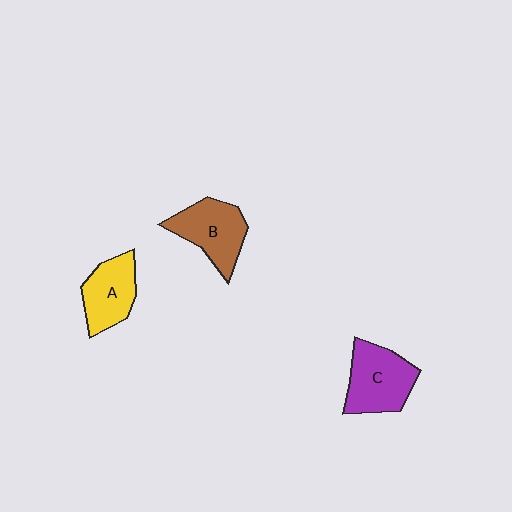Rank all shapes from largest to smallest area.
From largest to smallest: C (purple), B (brown), A (yellow).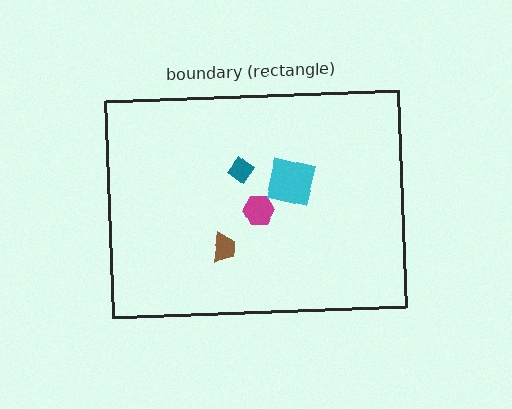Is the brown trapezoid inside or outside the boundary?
Inside.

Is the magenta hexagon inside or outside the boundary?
Inside.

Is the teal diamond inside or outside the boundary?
Inside.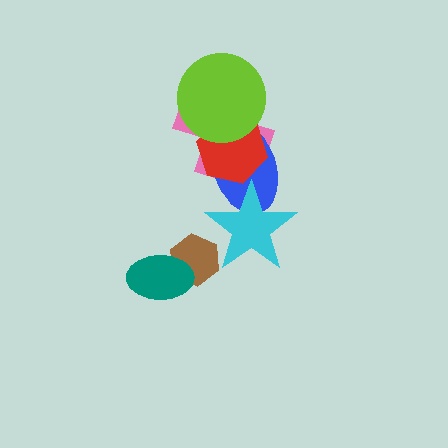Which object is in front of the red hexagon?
The lime circle is in front of the red hexagon.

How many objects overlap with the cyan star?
2 objects overlap with the cyan star.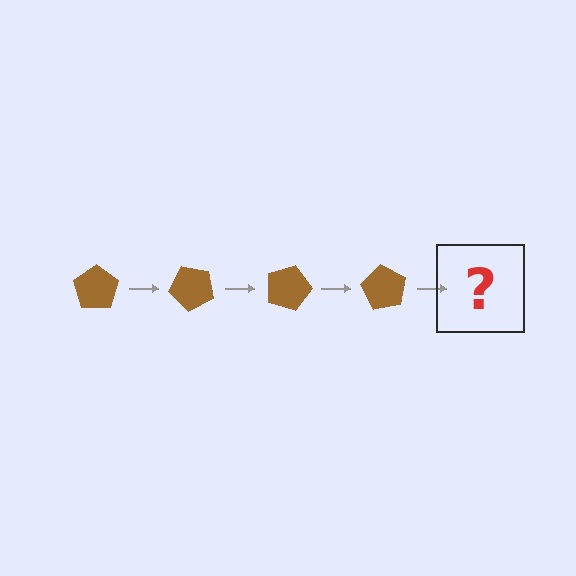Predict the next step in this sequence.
The next step is a brown pentagon rotated 180 degrees.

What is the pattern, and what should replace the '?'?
The pattern is that the pentagon rotates 45 degrees each step. The '?' should be a brown pentagon rotated 180 degrees.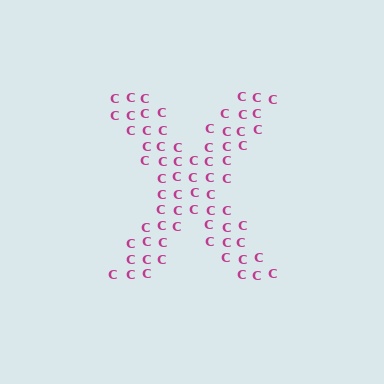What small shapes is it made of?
It is made of small letter C's.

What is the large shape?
The large shape is the letter X.